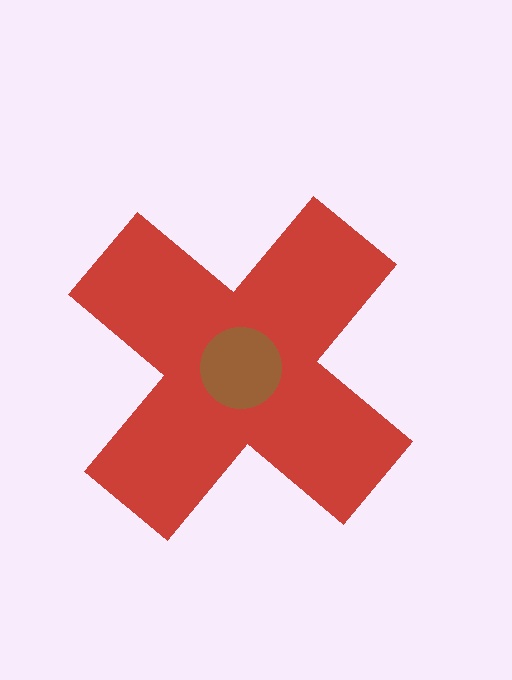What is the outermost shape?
The red cross.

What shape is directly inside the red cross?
The brown circle.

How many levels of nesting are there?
2.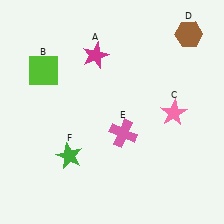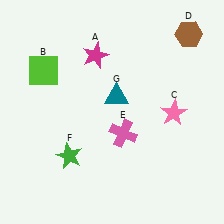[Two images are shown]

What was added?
A teal triangle (G) was added in Image 2.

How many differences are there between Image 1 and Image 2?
There is 1 difference between the two images.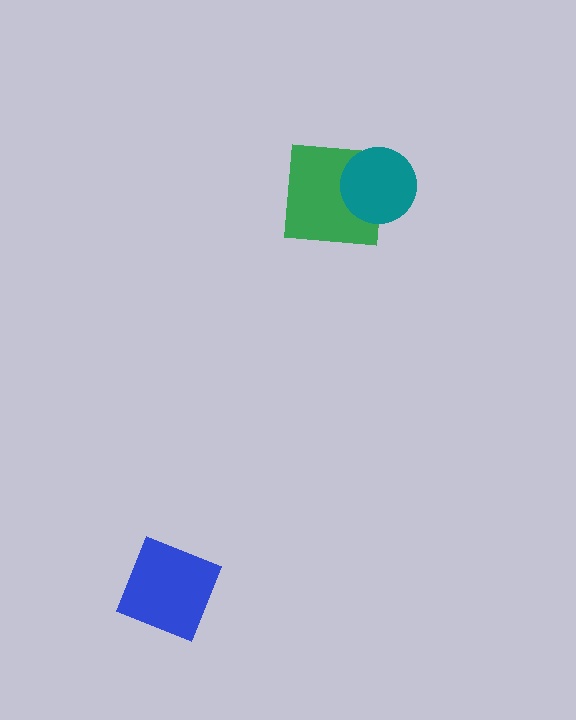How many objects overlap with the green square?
1 object overlaps with the green square.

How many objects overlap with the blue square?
0 objects overlap with the blue square.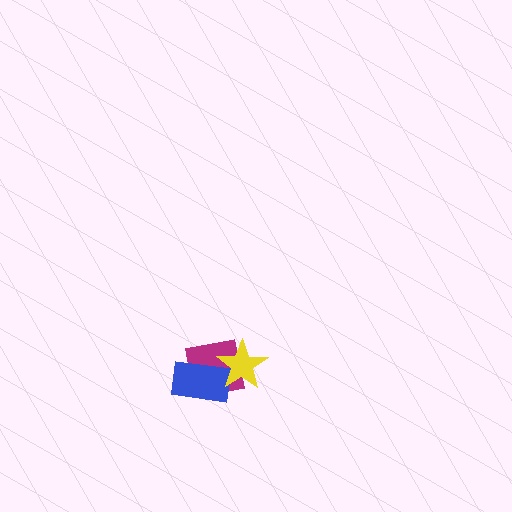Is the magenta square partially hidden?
Yes, it is partially covered by another shape.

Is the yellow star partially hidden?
No, no other shape covers it.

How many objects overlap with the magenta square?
2 objects overlap with the magenta square.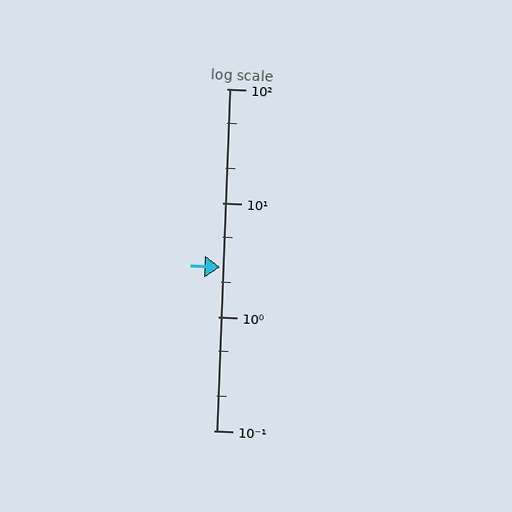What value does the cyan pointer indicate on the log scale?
The pointer indicates approximately 2.7.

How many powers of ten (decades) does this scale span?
The scale spans 3 decades, from 0.1 to 100.